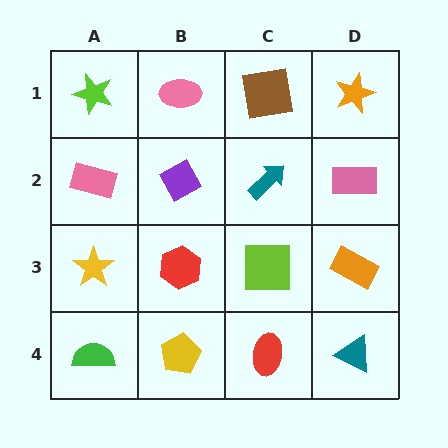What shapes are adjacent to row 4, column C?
A lime square (row 3, column C), a yellow pentagon (row 4, column B), a teal triangle (row 4, column D).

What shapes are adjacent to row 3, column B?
A purple diamond (row 2, column B), a yellow pentagon (row 4, column B), a yellow star (row 3, column A), a lime square (row 3, column C).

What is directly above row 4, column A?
A yellow star.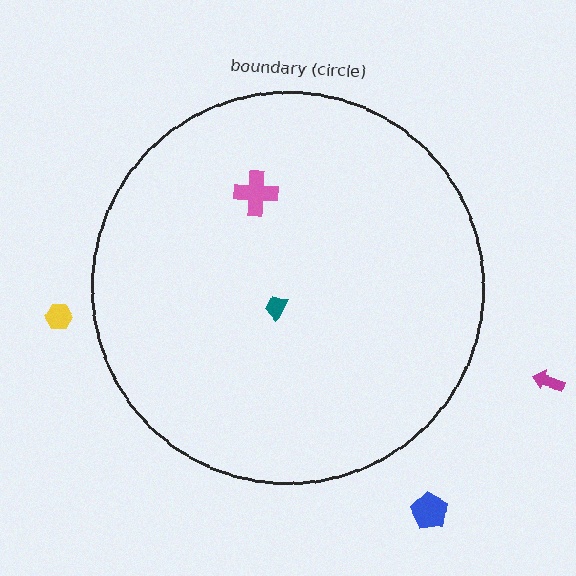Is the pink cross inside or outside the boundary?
Inside.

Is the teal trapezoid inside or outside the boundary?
Inside.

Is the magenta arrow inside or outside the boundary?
Outside.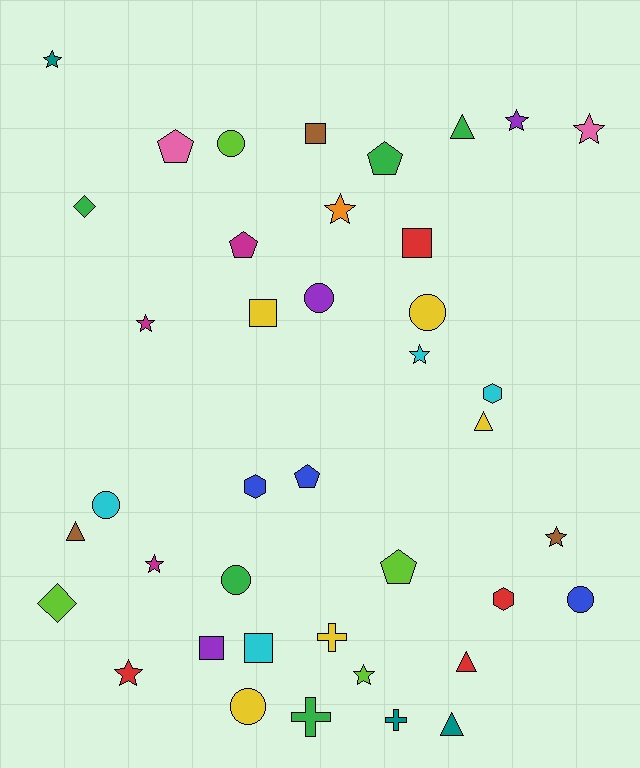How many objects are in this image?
There are 40 objects.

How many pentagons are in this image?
There are 5 pentagons.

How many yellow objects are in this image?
There are 5 yellow objects.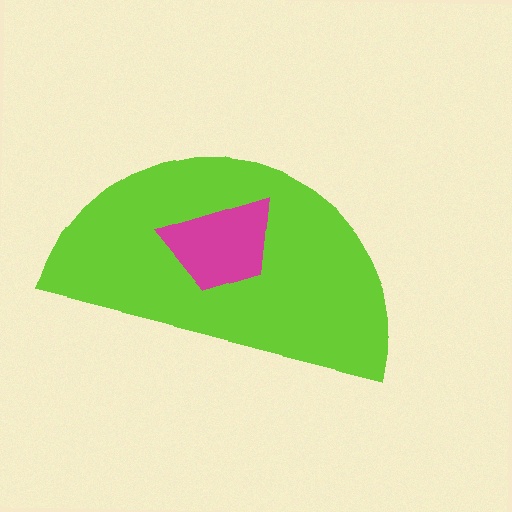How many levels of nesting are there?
2.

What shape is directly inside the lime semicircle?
The magenta trapezoid.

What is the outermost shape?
The lime semicircle.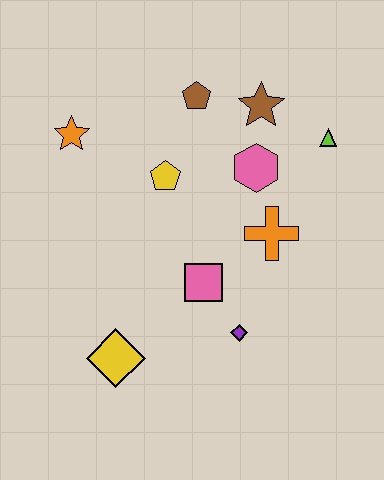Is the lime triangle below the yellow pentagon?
No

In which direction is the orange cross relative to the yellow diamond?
The orange cross is to the right of the yellow diamond.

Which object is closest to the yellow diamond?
The pink square is closest to the yellow diamond.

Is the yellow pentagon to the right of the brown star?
No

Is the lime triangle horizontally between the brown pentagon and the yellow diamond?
No